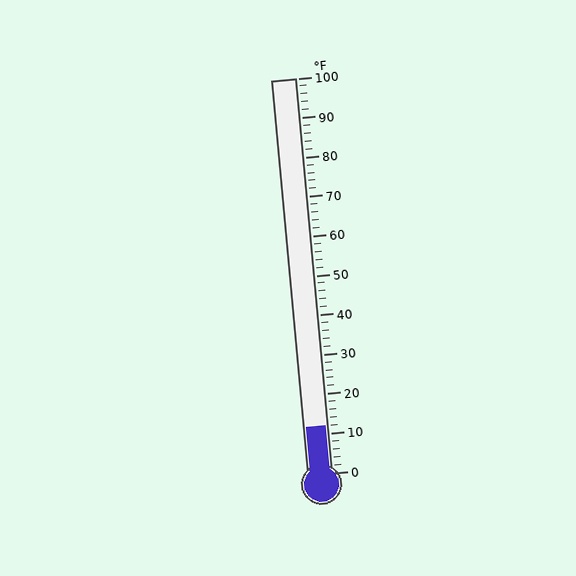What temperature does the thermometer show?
The thermometer shows approximately 12°F.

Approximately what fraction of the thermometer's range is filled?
The thermometer is filled to approximately 10% of its range.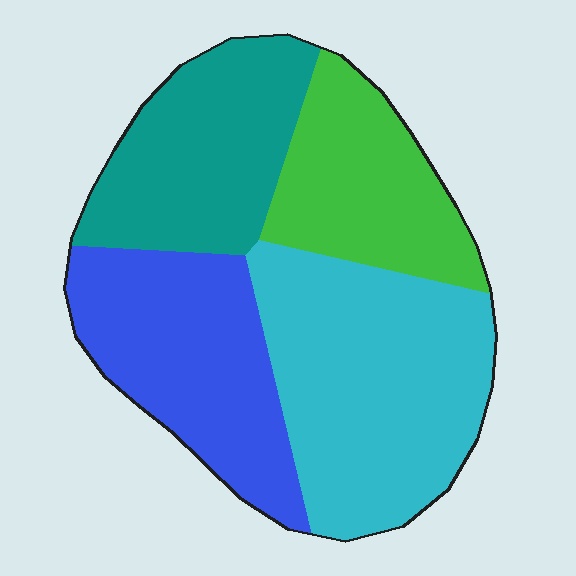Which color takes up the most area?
Cyan, at roughly 35%.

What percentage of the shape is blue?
Blue takes up about one quarter (1/4) of the shape.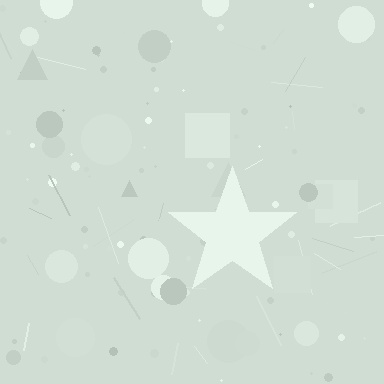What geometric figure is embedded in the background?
A star is embedded in the background.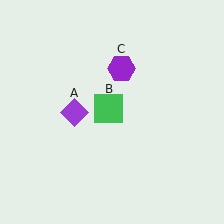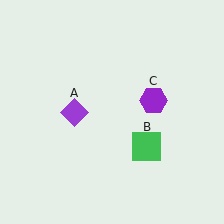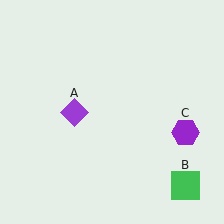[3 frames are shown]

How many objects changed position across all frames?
2 objects changed position: green square (object B), purple hexagon (object C).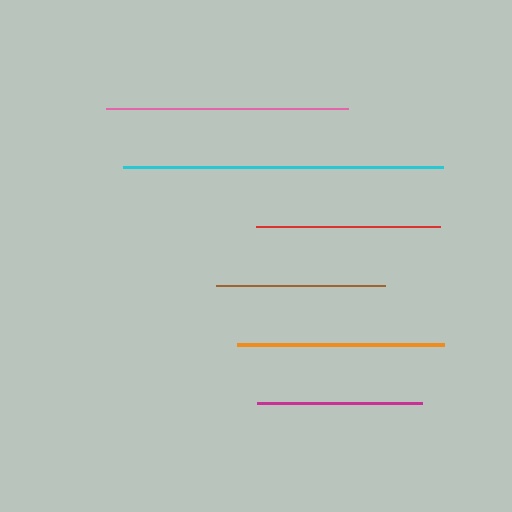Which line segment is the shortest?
The magenta line is the shortest at approximately 164 pixels.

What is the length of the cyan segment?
The cyan segment is approximately 320 pixels long.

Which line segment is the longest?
The cyan line is the longest at approximately 320 pixels.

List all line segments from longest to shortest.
From longest to shortest: cyan, pink, orange, red, brown, magenta.